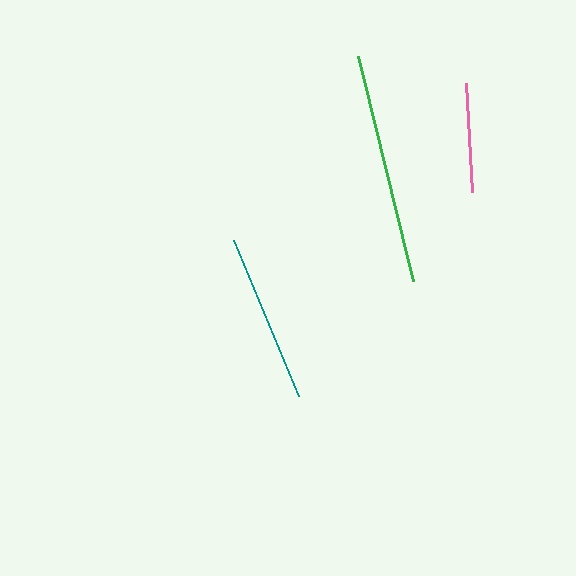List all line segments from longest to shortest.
From longest to shortest: green, teal, pink.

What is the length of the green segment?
The green segment is approximately 232 pixels long.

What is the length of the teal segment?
The teal segment is approximately 169 pixels long.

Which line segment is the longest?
The green line is the longest at approximately 232 pixels.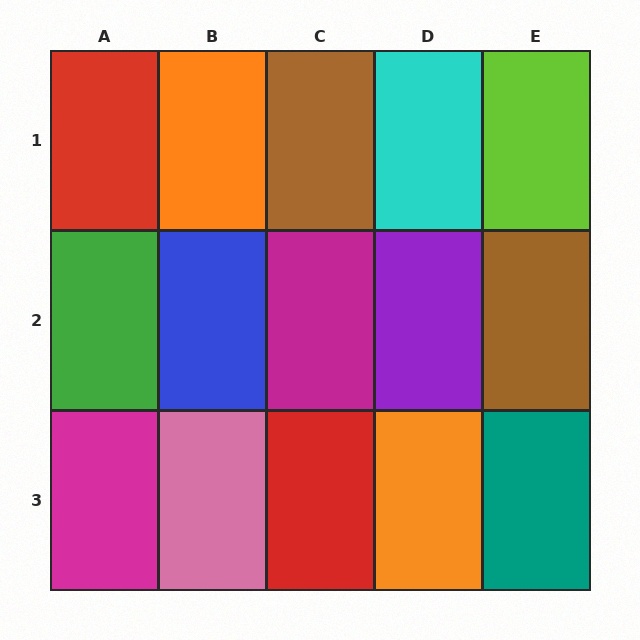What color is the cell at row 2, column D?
Purple.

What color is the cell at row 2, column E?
Brown.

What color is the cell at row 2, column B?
Blue.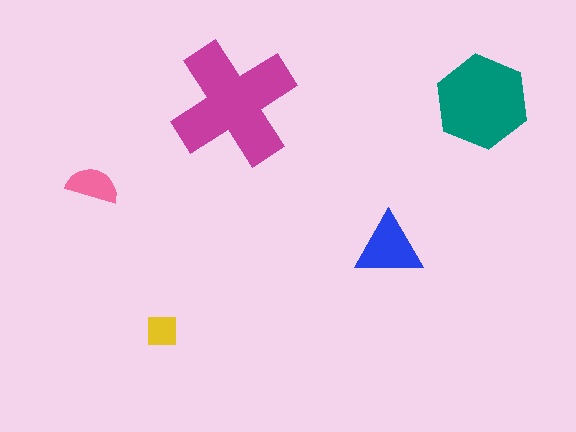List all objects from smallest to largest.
The yellow square, the pink semicircle, the blue triangle, the teal hexagon, the magenta cross.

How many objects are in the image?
There are 5 objects in the image.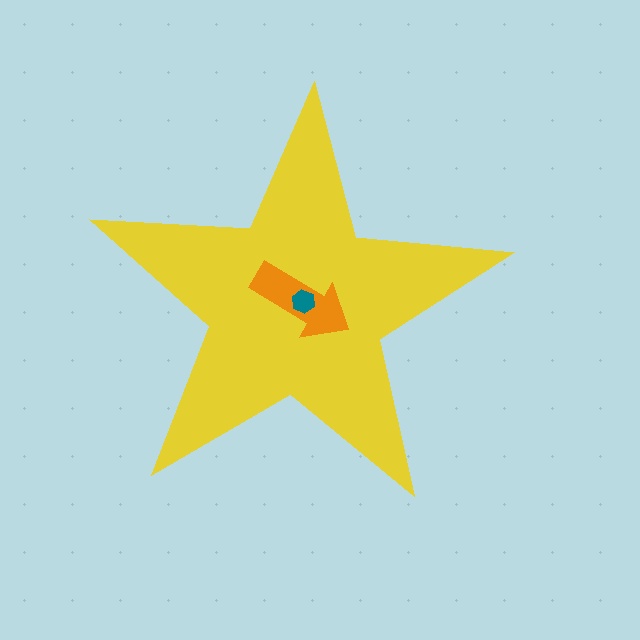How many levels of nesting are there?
3.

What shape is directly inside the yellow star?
The orange arrow.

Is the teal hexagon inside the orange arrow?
Yes.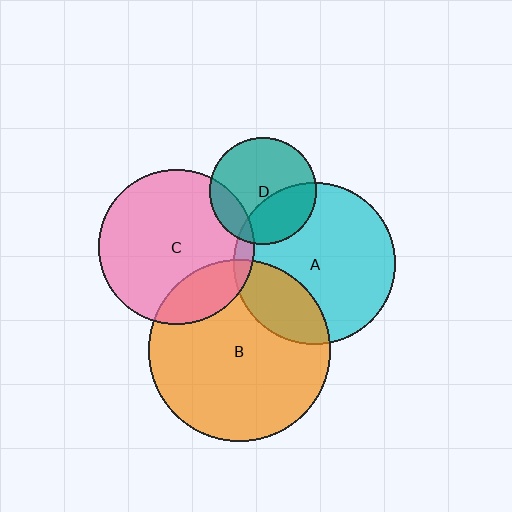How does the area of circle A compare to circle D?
Approximately 2.3 times.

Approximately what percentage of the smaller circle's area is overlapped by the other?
Approximately 5%.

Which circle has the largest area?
Circle B (orange).